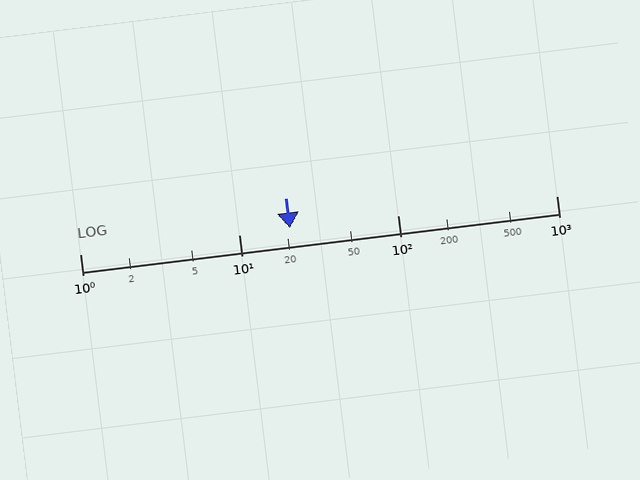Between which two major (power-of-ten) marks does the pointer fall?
The pointer is between 10 and 100.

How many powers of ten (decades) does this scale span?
The scale spans 3 decades, from 1 to 1000.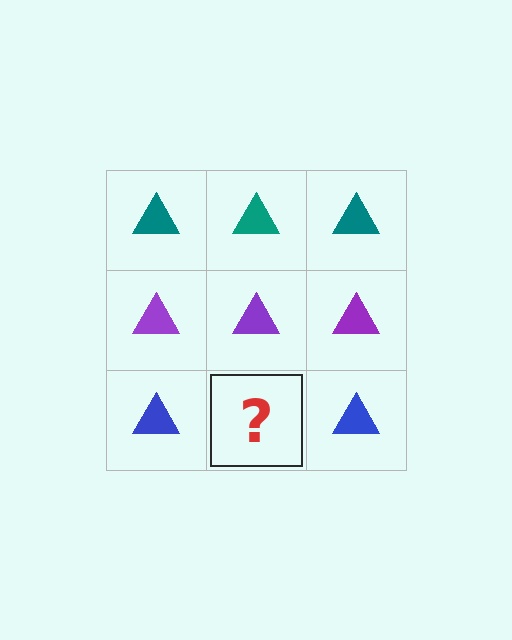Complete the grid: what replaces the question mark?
The question mark should be replaced with a blue triangle.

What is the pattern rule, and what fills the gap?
The rule is that each row has a consistent color. The gap should be filled with a blue triangle.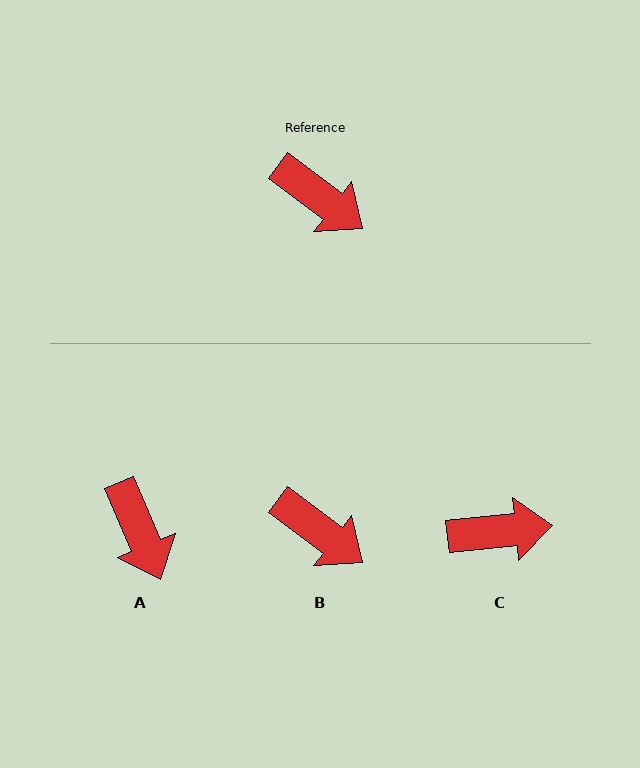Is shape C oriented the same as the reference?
No, it is off by about 43 degrees.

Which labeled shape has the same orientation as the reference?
B.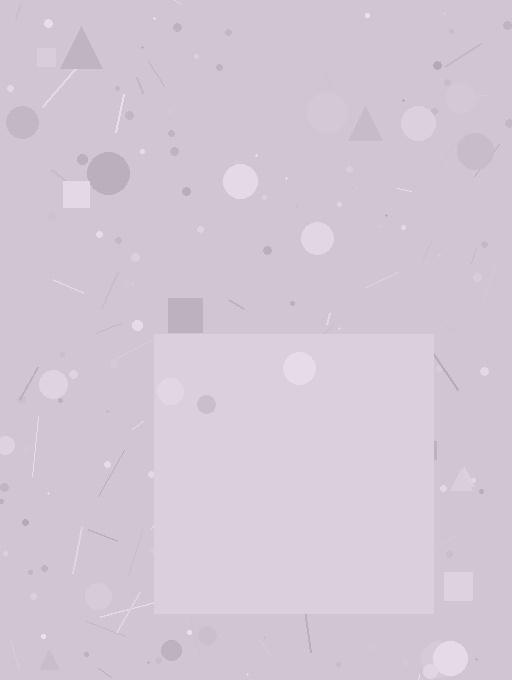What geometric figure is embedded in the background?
A square is embedded in the background.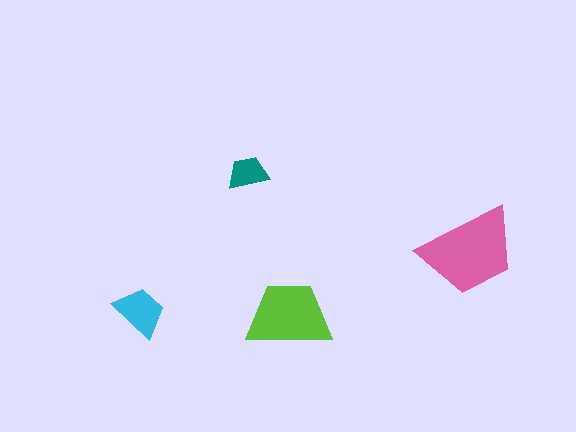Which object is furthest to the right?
The pink trapezoid is rightmost.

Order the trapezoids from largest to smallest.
the pink one, the lime one, the cyan one, the teal one.